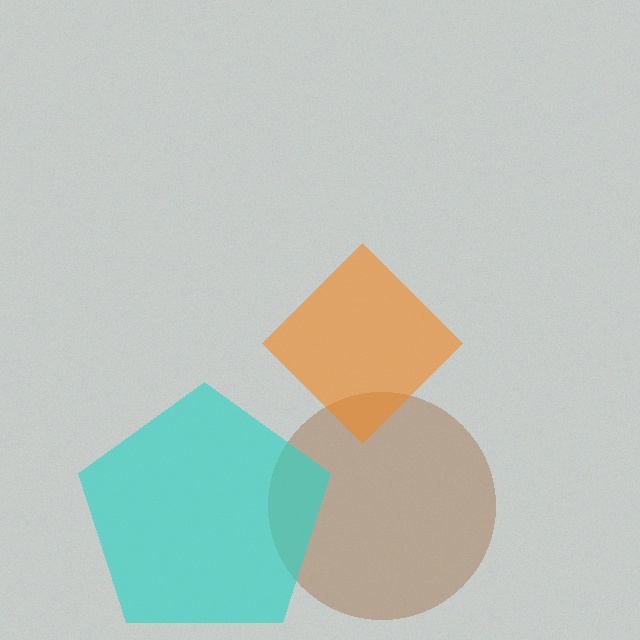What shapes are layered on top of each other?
The layered shapes are: a brown circle, an orange diamond, a cyan pentagon.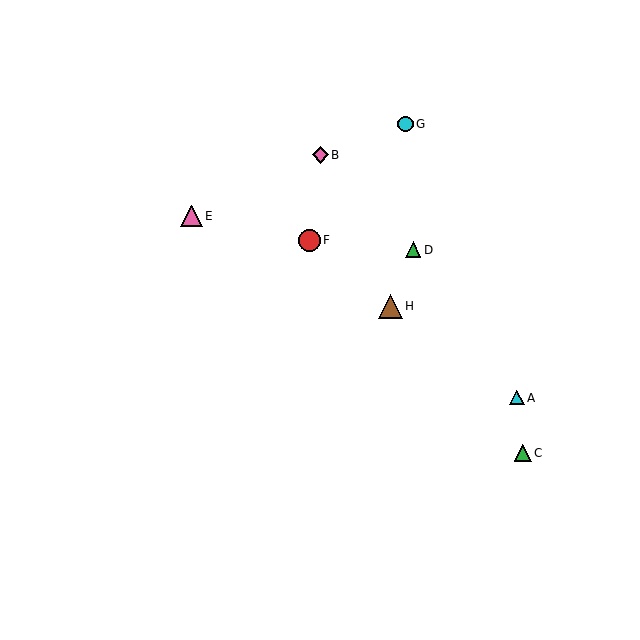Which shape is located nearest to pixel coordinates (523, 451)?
The green triangle (labeled C) at (523, 453) is nearest to that location.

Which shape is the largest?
The brown triangle (labeled H) is the largest.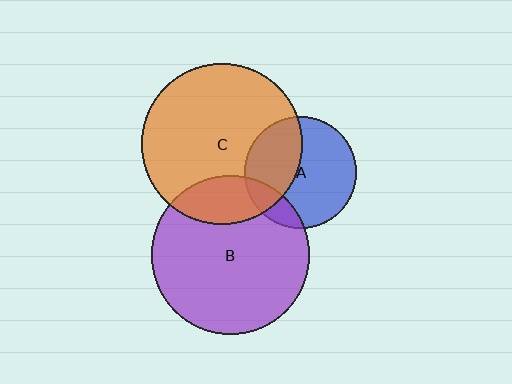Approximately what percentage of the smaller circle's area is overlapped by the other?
Approximately 40%.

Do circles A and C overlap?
Yes.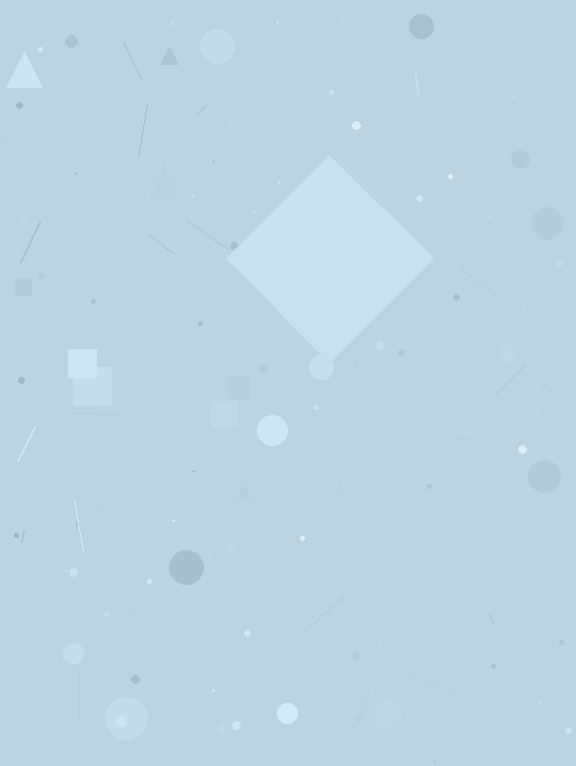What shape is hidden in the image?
A diamond is hidden in the image.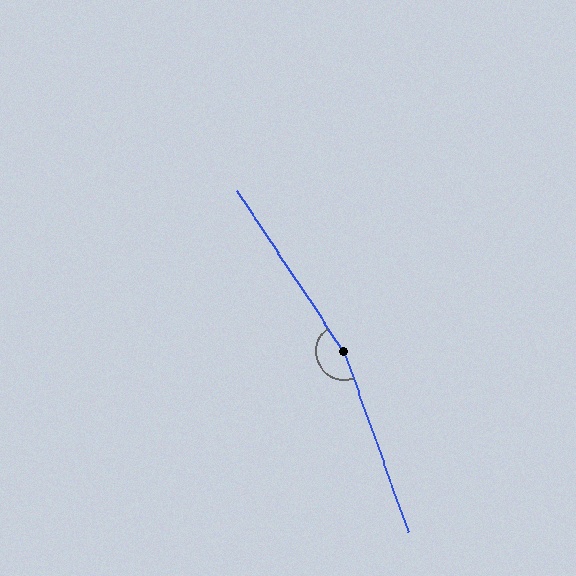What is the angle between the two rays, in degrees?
Approximately 166 degrees.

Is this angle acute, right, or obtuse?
It is obtuse.